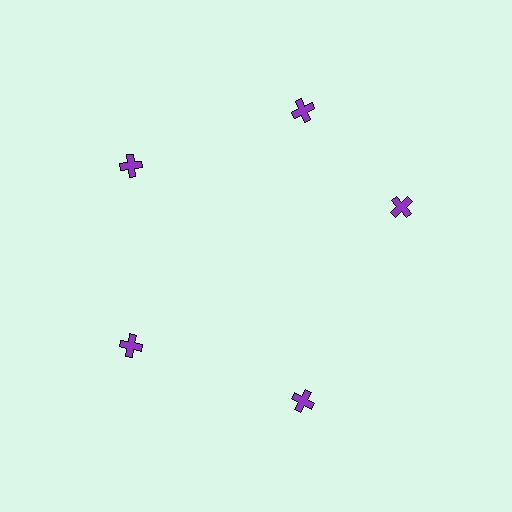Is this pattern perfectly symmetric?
No. The 5 purple crosses are arranged in a ring, but one element near the 3 o'clock position is rotated out of alignment along the ring, breaking the 5-fold rotational symmetry.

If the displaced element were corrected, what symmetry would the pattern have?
It would have 5-fold rotational symmetry — the pattern would map onto itself every 72 degrees.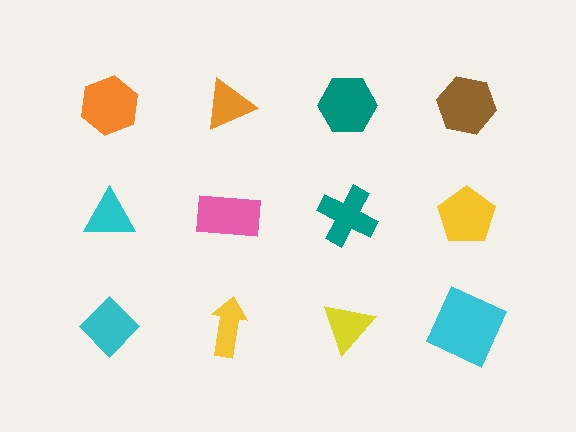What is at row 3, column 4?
A cyan square.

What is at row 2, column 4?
A yellow pentagon.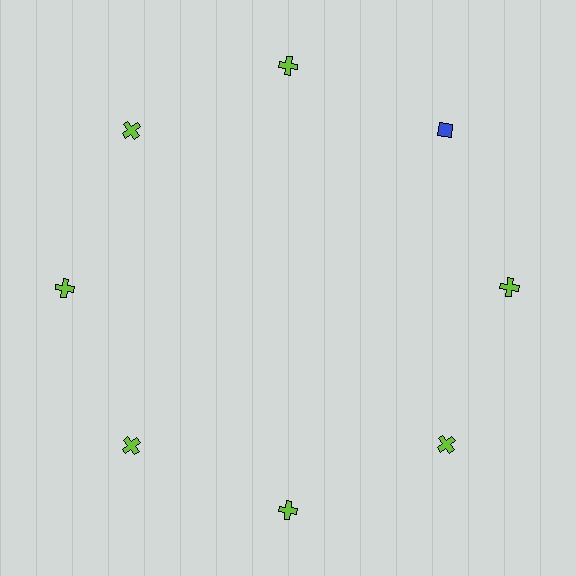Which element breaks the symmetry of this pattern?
The blue diamond at roughly the 2 o'clock position breaks the symmetry. All other shapes are lime crosses.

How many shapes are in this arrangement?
There are 8 shapes arranged in a ring pattern.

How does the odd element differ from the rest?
It differs in both color (blue instead of lime) and shape (diamond instead of cross).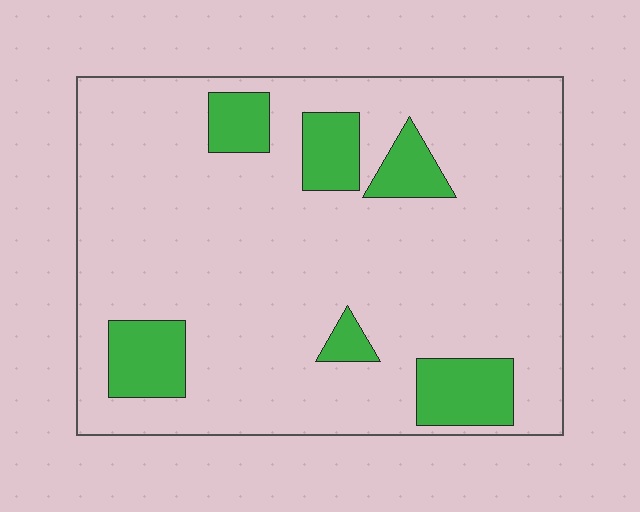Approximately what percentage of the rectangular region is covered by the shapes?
Approximately 15%.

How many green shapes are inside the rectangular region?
6.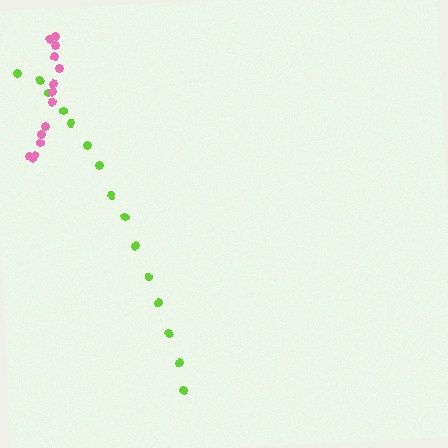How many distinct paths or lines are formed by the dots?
There are 2 distinct paths.